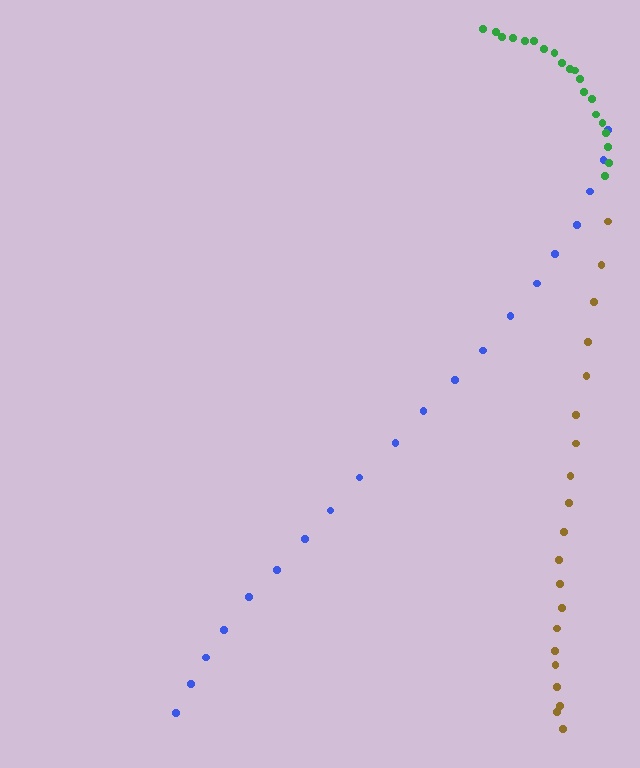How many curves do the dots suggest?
There are 3 distinct paths.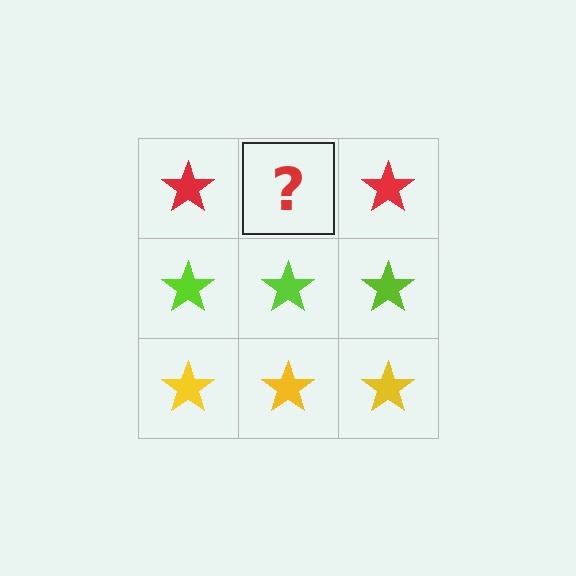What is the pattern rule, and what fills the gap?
The rule is that each row has a consistent color. The gap should be filled with a red star.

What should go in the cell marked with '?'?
The missing cell should contain a red star.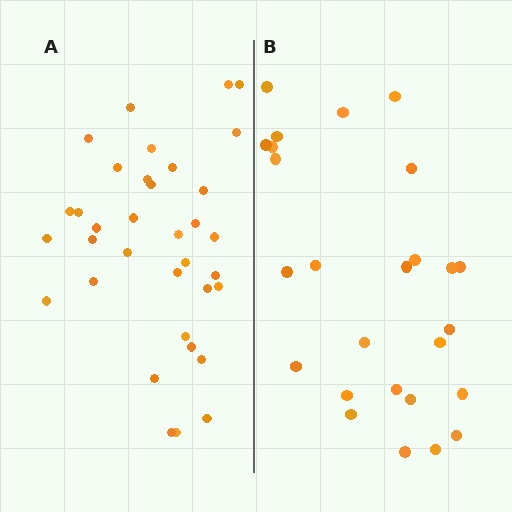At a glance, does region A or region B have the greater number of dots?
Region A (the left region) has more dots.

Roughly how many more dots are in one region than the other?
Region A has roughly 8 or so more dots than region B.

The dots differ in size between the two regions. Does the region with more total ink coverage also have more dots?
No. Region B has more total ink coverage because its dots are larger, but region A actually contains more individual dots. Total area can be misleading — the number of items is what matters here.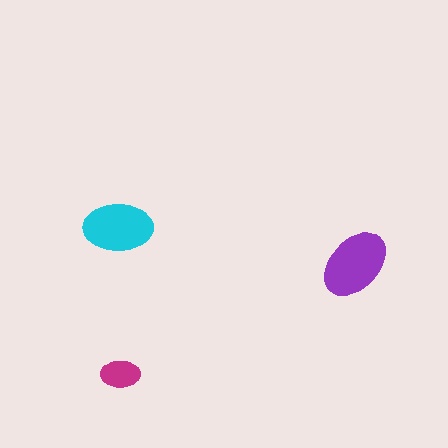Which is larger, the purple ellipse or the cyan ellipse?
The purple one.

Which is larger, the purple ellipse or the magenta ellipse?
The purple one.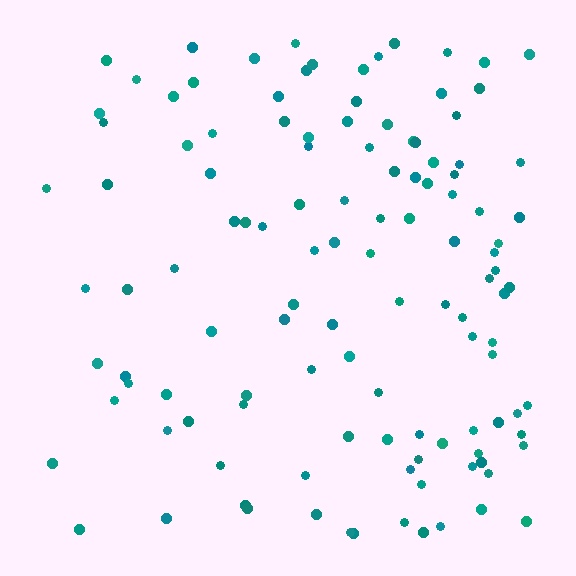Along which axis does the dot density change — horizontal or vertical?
Horizontal.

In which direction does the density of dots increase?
From left to right, with the right side densest.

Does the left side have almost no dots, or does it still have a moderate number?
Still a moderate number, just noticeably fewer than the right.